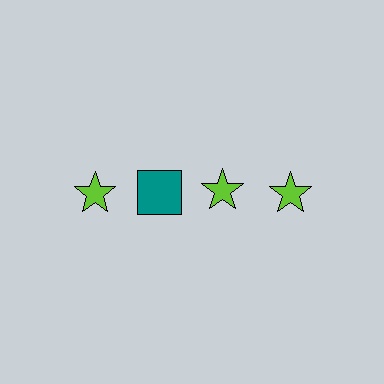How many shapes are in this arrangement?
There are 4 shapes arranged in a grid pattern.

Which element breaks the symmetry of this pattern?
The teal square in the top row, second from left column breaks the symmetry. All other shapes are lime stars.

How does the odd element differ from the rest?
It differs in both color (teal instead of lime) and shape (square instead of star).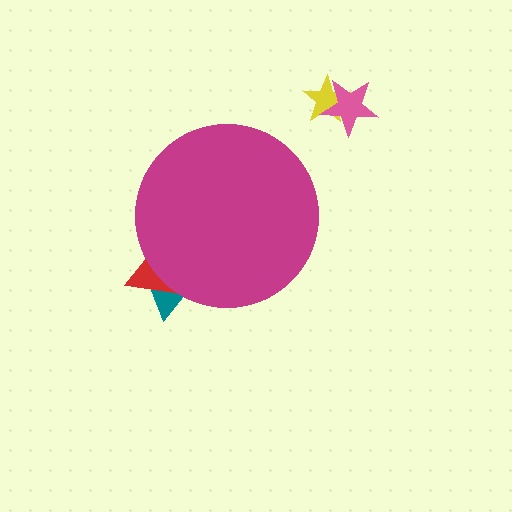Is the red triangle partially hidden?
Yes, the red triangle is partially hidden behind the magenta circle.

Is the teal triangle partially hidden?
Yes, the teal triangle is partially hidden behind the magenta circle.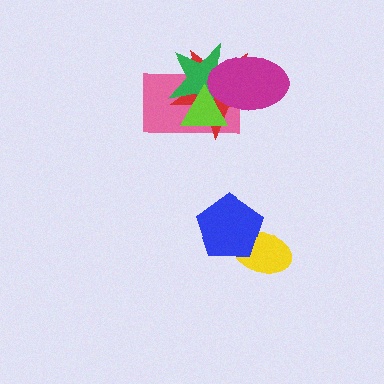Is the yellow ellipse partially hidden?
Yes, it is partially covered by another shape.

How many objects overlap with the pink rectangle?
4 objects overlap with the pink rectangle.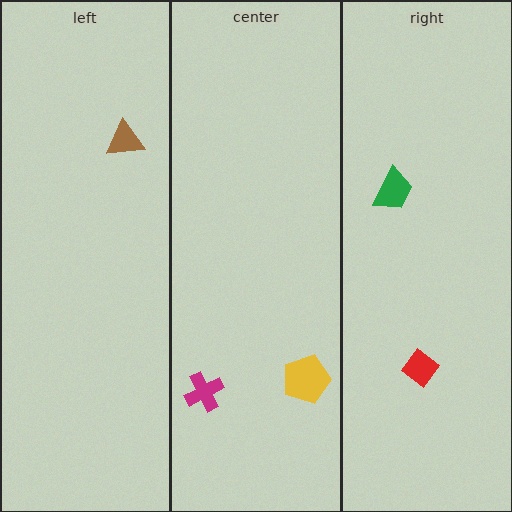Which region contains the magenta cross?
The center region.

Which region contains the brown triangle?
The left region.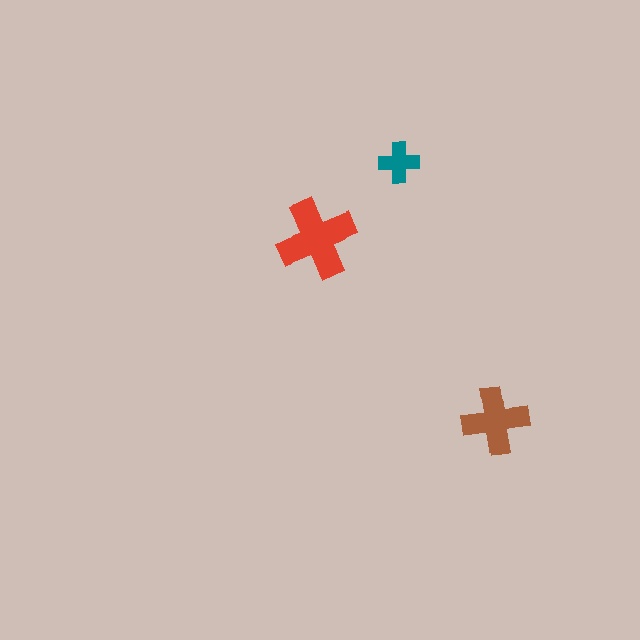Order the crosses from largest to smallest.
the red one, the brown one, the teal one.